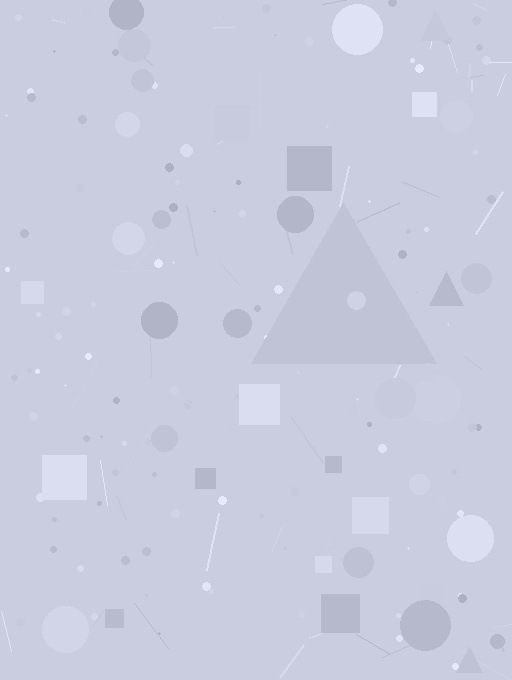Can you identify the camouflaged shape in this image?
The camouflaged shape is a triangle.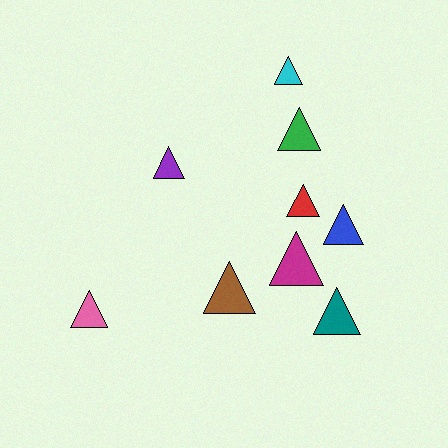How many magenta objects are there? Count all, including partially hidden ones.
There is 1 magenta object.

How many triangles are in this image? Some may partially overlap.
There are 9 triangles.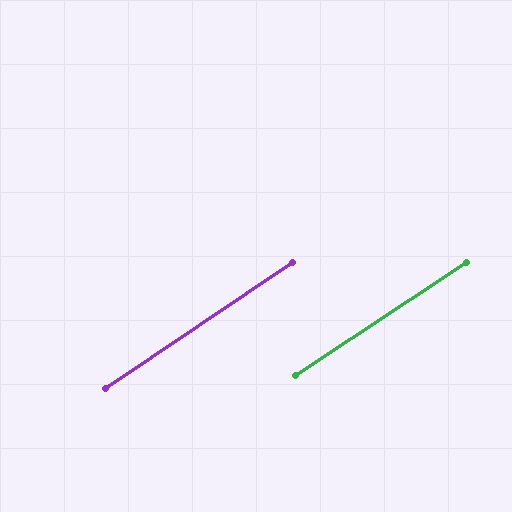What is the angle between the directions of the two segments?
Approximately 1 degree.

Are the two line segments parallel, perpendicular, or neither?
Parallel — their directions differ by only 0.5°.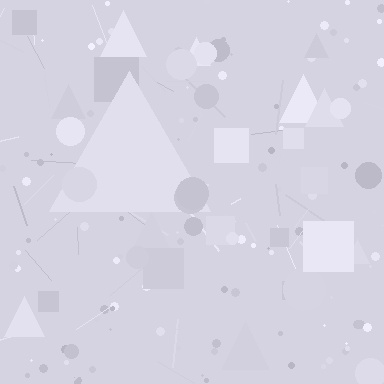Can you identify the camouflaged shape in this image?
The camouflaged shape is a triangle.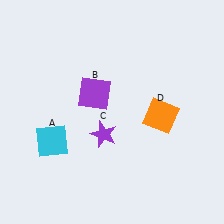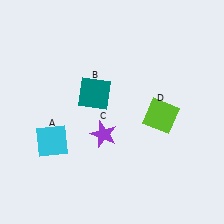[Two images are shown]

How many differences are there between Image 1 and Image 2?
There are 2 differences between the two images.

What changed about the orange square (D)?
In Image 1, D is orange. In Image 2, it changed to lime.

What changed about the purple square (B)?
In Image 1, B is purple. In Image 2, it changed to teal.